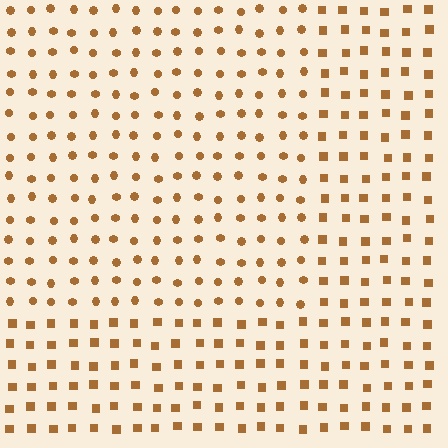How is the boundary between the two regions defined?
The boundary is defined by a change in element shape: circles inside vs. squares outside. All elements share the same color and spacing.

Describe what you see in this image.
The image is filled with small brown elements arranged in a uniform grid. A rectangle-shaped region contains circles, while the surrounding area contains squares. The boundary is defined purely by the change in element shape.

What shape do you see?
I see a rectangle.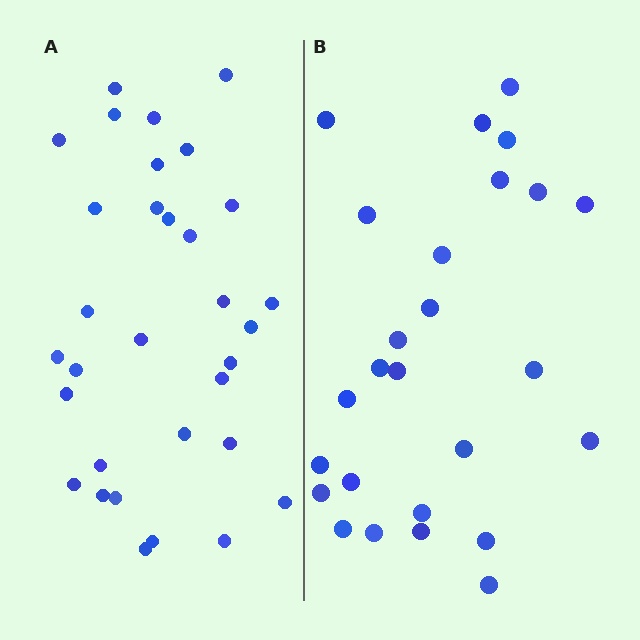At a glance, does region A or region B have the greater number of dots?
Region A (the left region) has more dots.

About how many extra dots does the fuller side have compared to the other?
Region A has about 6 more dots than region B.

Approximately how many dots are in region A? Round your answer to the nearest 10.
About 30 dots. (The exact count is 32, which rounds to 30.)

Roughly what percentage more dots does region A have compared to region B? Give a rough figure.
About 25% more.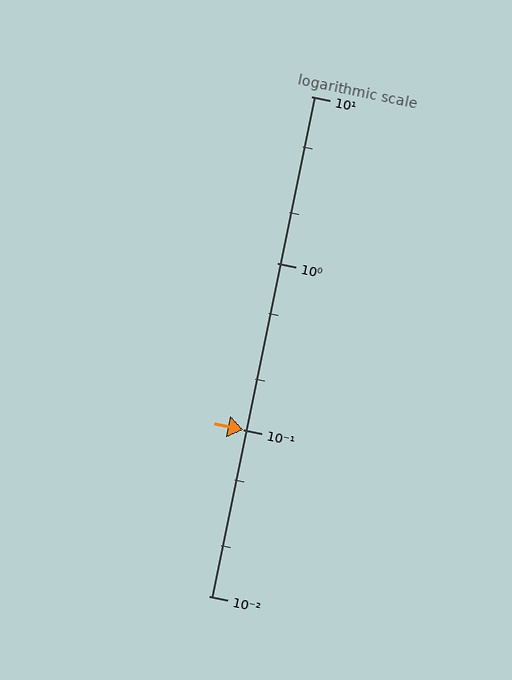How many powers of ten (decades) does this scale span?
The scale spans 3 decades, from 0.01 to 10.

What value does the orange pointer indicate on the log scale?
The pointer indicates approximately 0.1.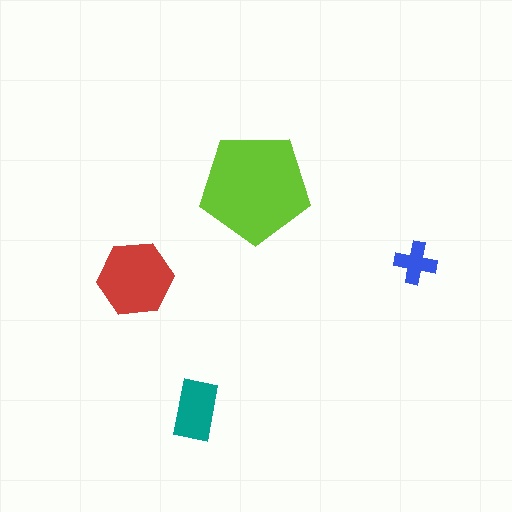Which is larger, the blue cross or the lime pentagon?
The lime pentagon.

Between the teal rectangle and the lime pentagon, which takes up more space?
The lime pentagon.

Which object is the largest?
The lime pentagon.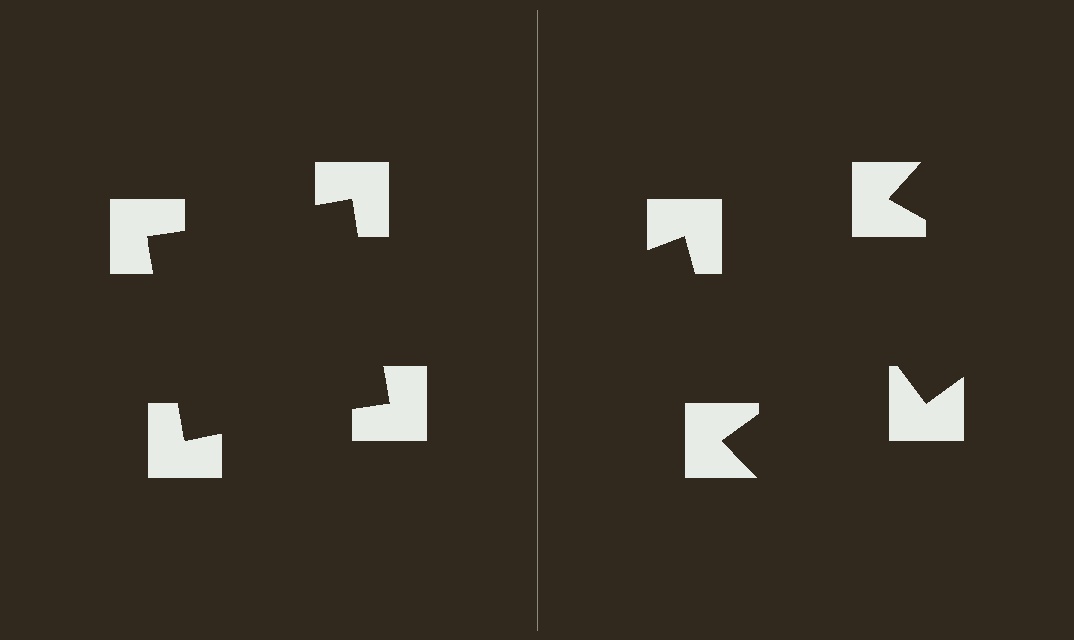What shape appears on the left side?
An illusory square.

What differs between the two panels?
The notched squares are positioned identically on both sides; only the wedge orientations differ. On the left they align to a square; on the right they are misaligned.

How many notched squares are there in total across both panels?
8 — 4 on each side.